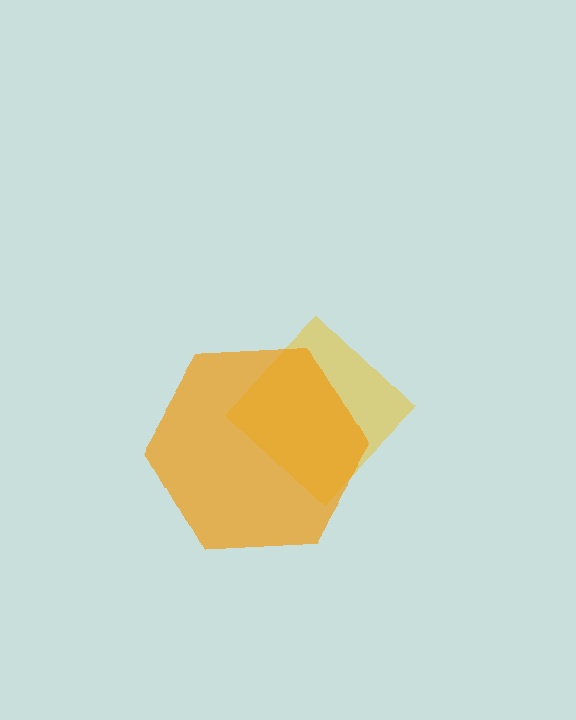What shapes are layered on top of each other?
The layered shapes are: a yellow diamond, an orange hexagon.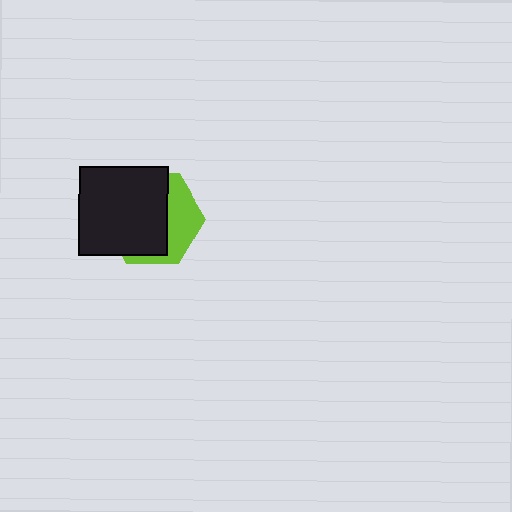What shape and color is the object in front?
The object in front is a black square.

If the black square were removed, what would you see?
You would see the complete lime hexagon.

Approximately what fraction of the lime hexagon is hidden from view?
Roughly 64% of the lime hexagon is hidden behind the black square.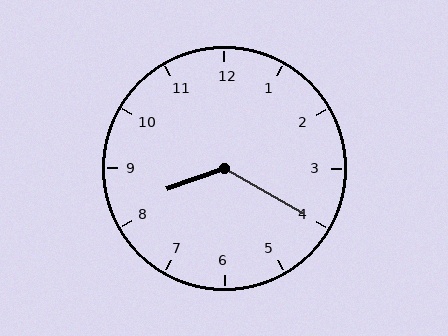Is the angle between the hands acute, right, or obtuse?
It is obtuse.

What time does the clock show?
8:20.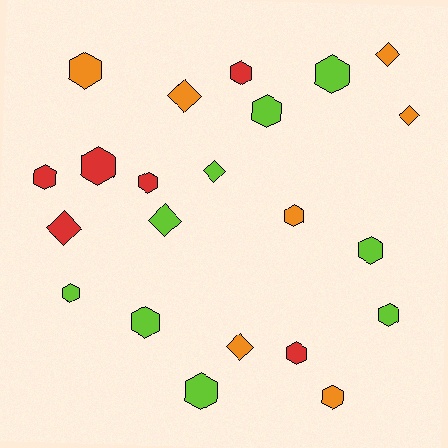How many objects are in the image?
There are 22 objects.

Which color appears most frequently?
Lime, with 9 objects.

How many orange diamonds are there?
There are 4 orange diamonds.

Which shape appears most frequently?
Hexagon, with 15 objects.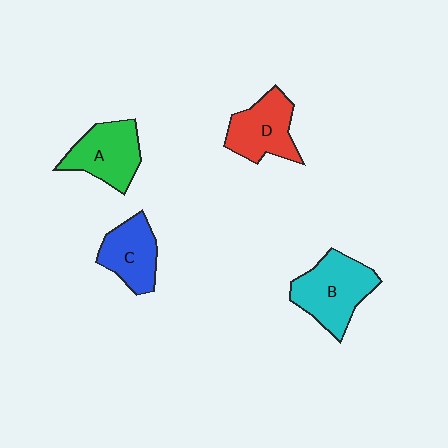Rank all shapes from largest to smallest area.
From largest to smallest: B (cyan), A (green), D (red), C (blue).